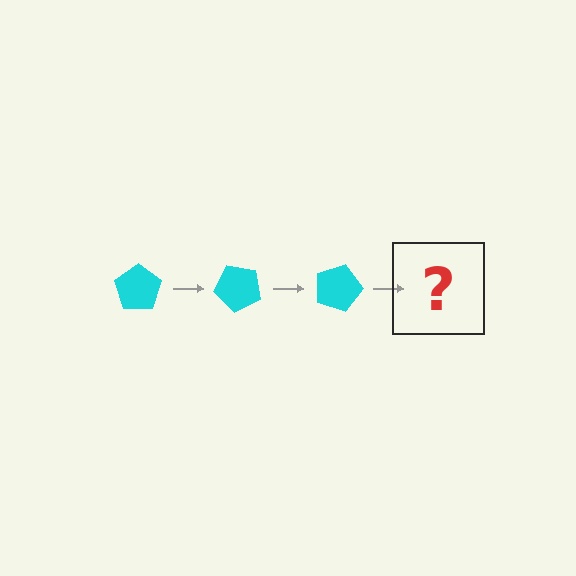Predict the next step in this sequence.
The next step is a cyan pentagon rotated 135 degrees.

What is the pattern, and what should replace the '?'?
The pattern is that the pentagon rotates 45 degrees each step. The '?' should be a cyan pentagon rotated 135 degrees.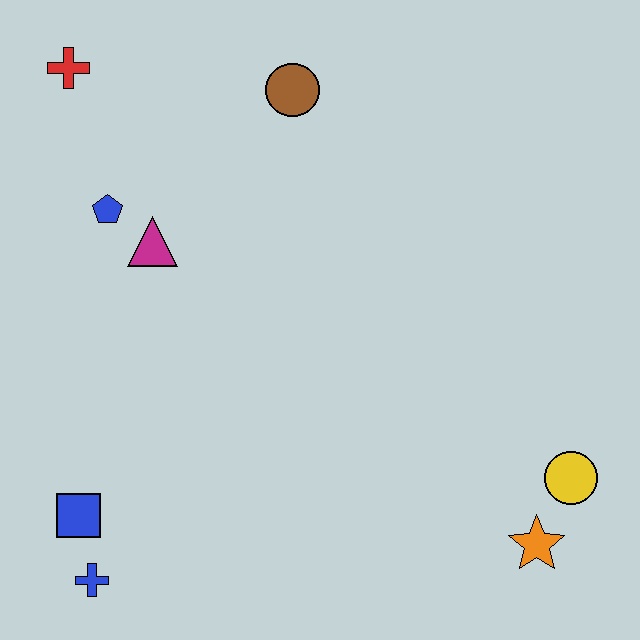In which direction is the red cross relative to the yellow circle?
The red cross is to the left of the yellow circle.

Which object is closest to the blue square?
The blue cross is closest to the blue square.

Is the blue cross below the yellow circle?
Yes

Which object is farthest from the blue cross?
The brown circle is farthest from the blue cross.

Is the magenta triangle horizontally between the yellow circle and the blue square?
Yes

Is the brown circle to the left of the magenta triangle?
No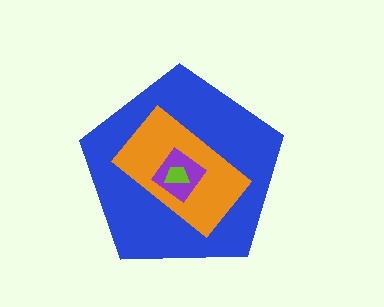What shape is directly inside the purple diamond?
The lime trapezoid.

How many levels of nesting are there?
4.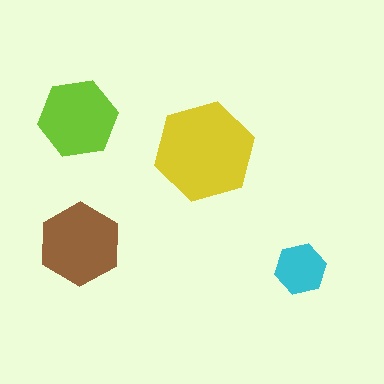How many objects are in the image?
There are 4 objects in the image.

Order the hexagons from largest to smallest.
the yellow one, the brown one, the lime one, the cyan one.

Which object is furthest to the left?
The lime hexagon is leftmost.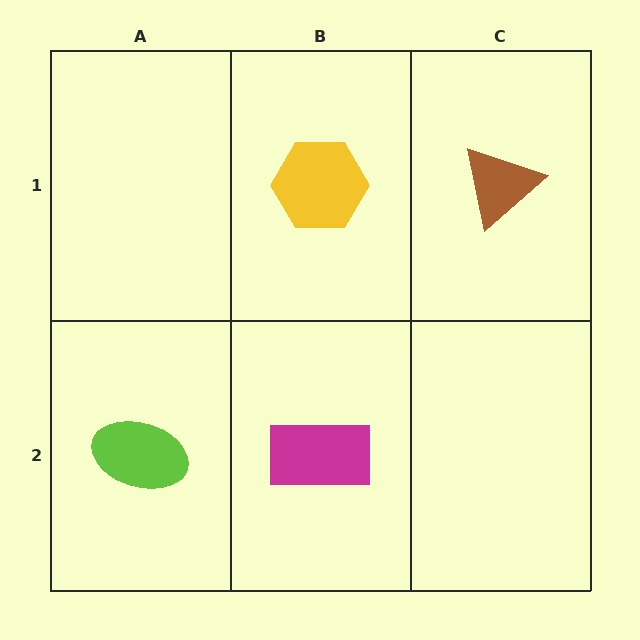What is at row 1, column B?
A yellow hexagon.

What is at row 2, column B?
A magenta rectangle.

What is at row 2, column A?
A lime ellipse.